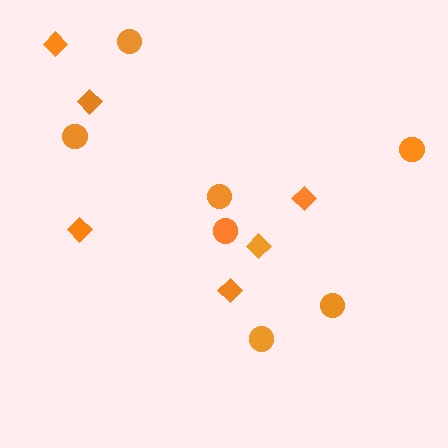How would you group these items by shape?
There are 2 groups: one group of circles (7) and one group of diamonds (6).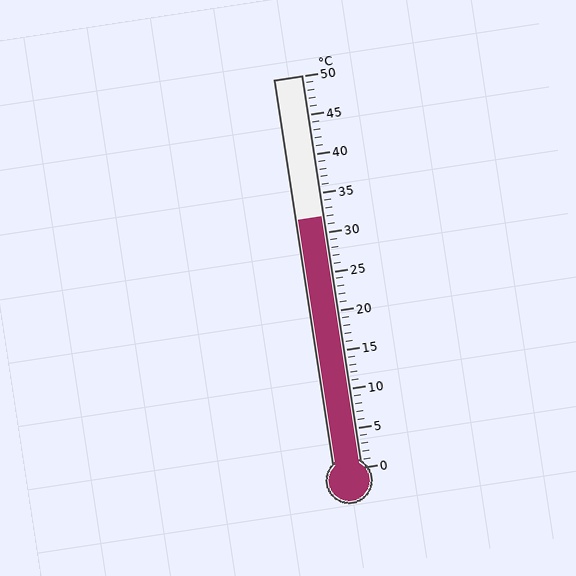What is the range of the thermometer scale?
The thermometer scale ranges from 0°C to 50°C.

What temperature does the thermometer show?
The thermometer shows approximately 32°C.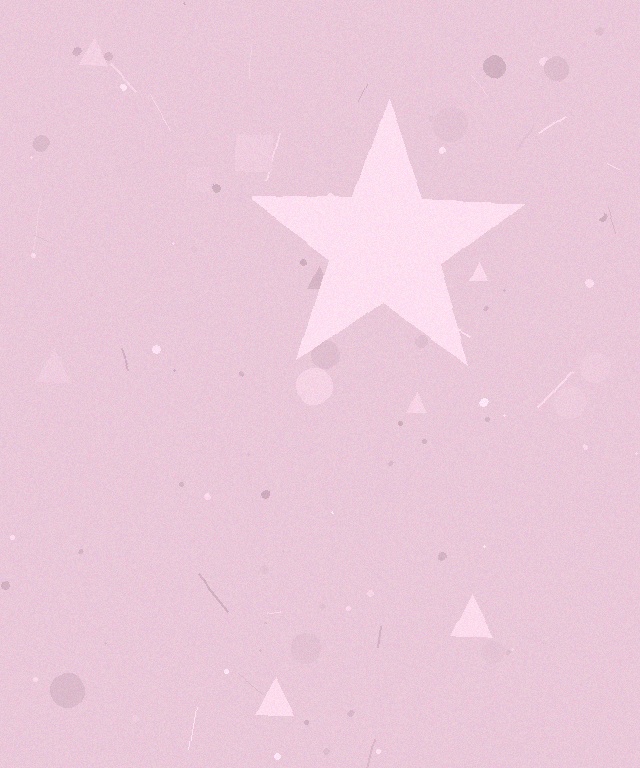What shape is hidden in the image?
A star is hidden in the image.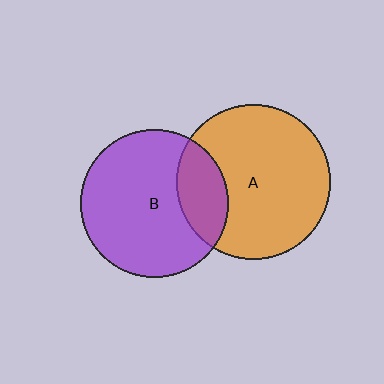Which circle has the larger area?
Circle A (orange).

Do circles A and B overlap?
Yes.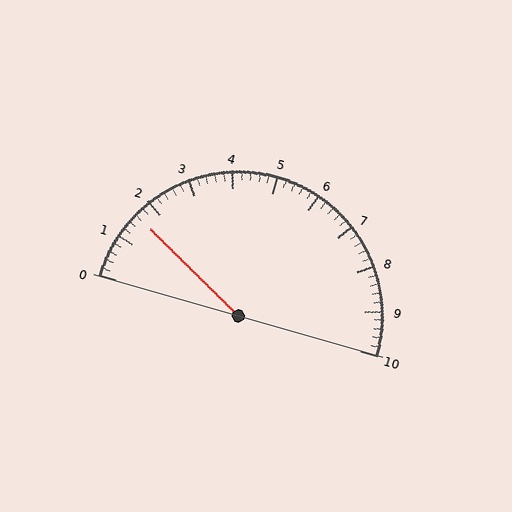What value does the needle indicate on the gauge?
The needle indicates approximately 1.6.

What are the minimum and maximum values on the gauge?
The gauge ranges from 0 to 10.